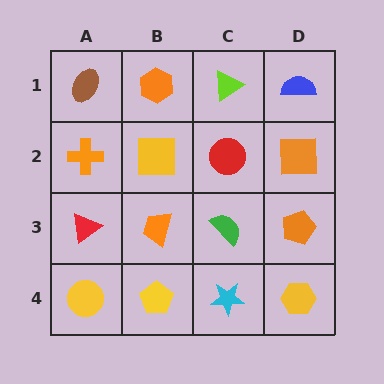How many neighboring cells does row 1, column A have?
2.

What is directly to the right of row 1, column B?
A lime triangle.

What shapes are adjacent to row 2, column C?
A lime triangle (row 1, column C), a green semicircle (row 3, column C), a yellow square (row 2, column B), an orange square (row 2, column D).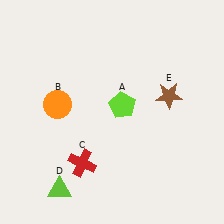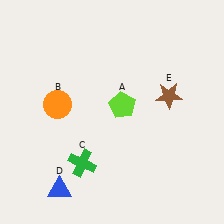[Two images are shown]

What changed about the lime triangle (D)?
In Image 1, D is lime. In Image 2, it changed to blue.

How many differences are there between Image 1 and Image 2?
There are 2 differences between the two images.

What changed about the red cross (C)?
In Image 1, C is red. In Image 2, it changed to green.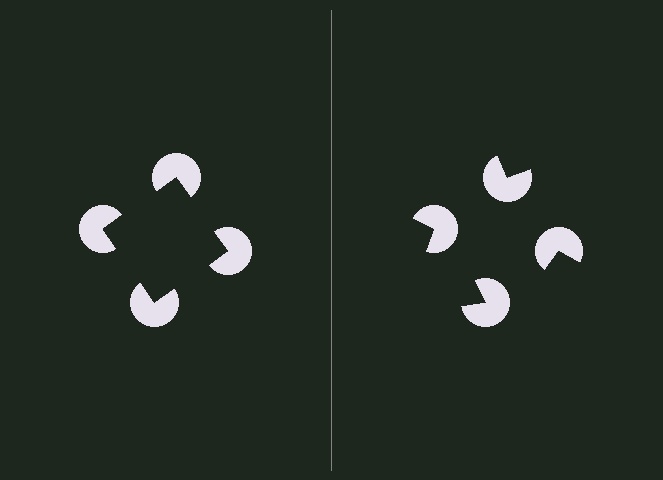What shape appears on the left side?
An illusory square.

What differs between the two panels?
The pac-man discs are positioned identically on both sides; only the wedge orientations differ. On the left they align to a square; on the right they are misaligned.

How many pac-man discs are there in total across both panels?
8 — 4 on each side.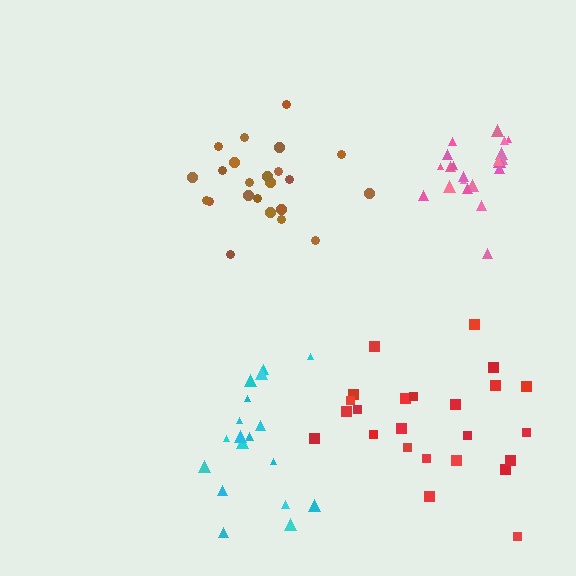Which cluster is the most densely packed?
Pink.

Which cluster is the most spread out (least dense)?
Red.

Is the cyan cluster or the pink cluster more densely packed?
Pink.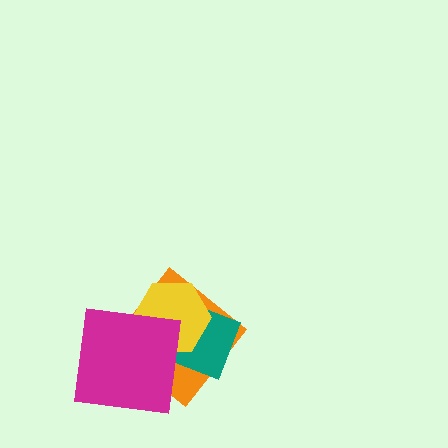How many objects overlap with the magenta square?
2 objects overlap with the magenta square.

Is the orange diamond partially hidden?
Yes, it is partially covered by another shape.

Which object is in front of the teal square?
The yellow hexagon is in front of the teal square.